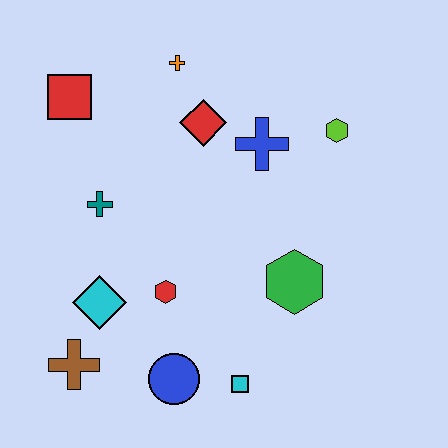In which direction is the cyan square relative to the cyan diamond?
The cyan square is to the right of the cyan diamond.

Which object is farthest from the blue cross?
The brown cross is farthest from the blue cross.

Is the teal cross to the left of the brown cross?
No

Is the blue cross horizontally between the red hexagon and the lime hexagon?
Yes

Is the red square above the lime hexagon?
Yes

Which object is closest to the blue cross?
The red diamond is closest to the blue cross.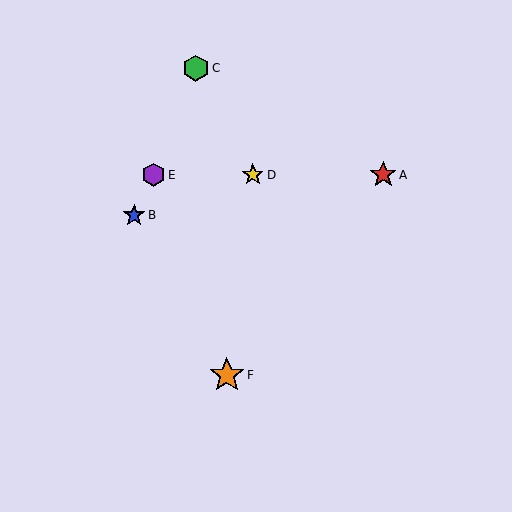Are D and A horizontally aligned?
Yes, both are at y≈175.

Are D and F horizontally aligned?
No, D is at y≈175 and F is at y≈375.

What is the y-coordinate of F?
Object F is at y≈375.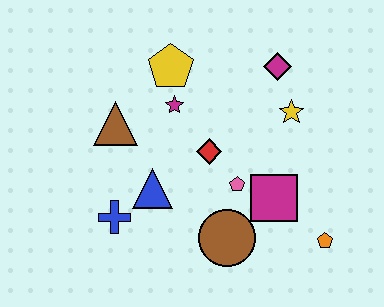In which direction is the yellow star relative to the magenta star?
The yellow star is to the right of the magenta star.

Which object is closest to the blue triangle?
The blue cross is closest to the blue triangle.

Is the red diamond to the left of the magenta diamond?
Yes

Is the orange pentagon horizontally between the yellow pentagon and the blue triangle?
No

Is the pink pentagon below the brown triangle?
Yes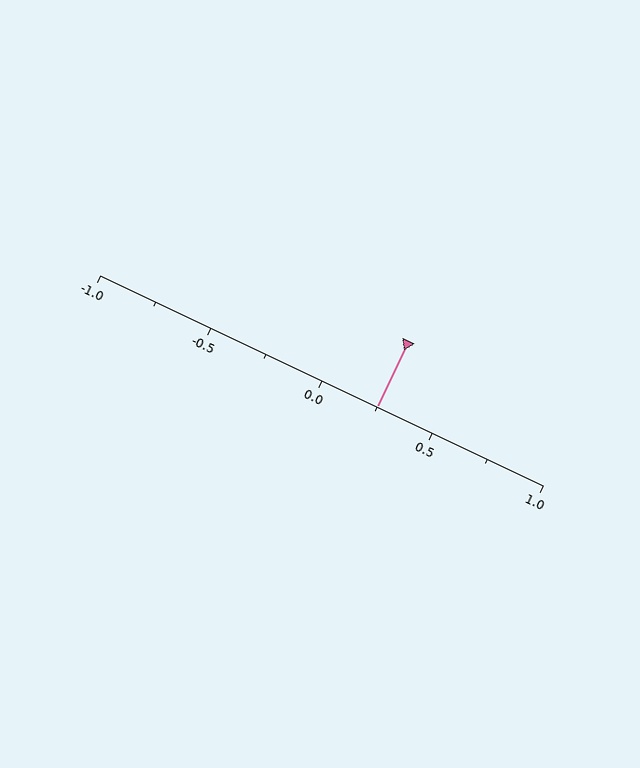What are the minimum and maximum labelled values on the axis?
The axis runs from -1.0 to 1.0.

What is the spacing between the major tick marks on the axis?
The major ticks are spaced 0.5 apart.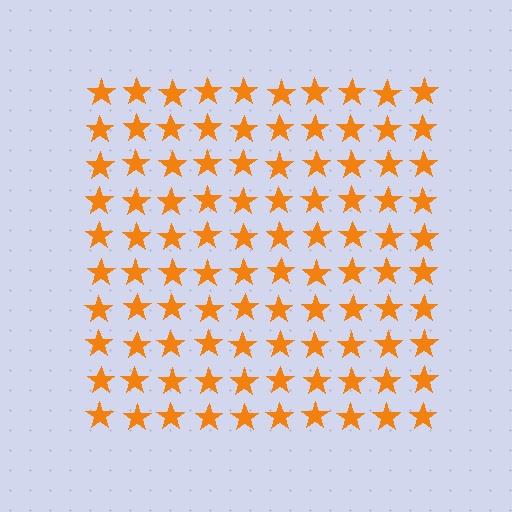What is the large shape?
The large shape is a square.